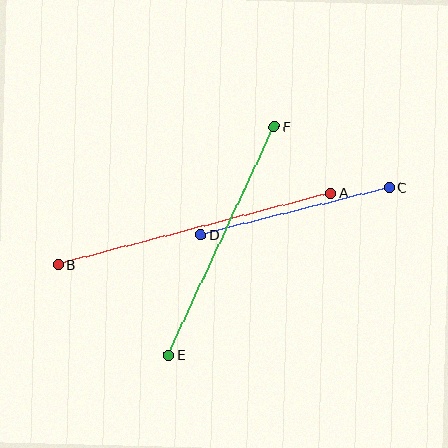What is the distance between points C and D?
The distance is approximately 195 pixels.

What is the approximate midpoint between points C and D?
The midpoint is at approximately (295, 211) pixels.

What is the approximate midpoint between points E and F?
The midpoint is at approximately (221, 241) pixels.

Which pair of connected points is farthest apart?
Points A and B are farthest apart.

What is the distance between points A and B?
The distance is approximately 282 pixels.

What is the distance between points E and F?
The distance is approximately 252 pixels.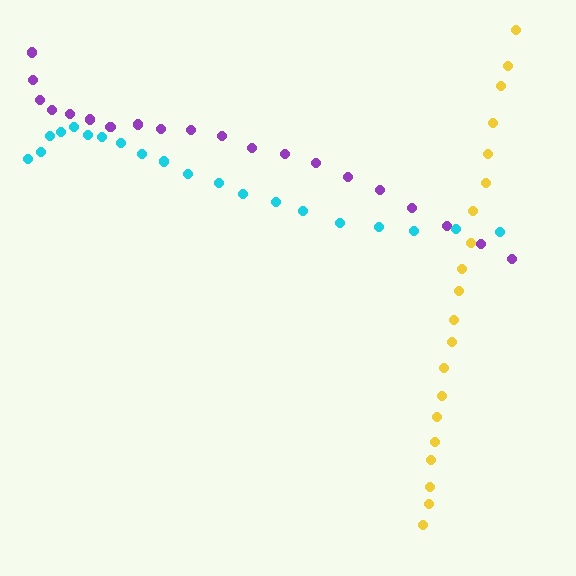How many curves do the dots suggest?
There are 3 distinct paths.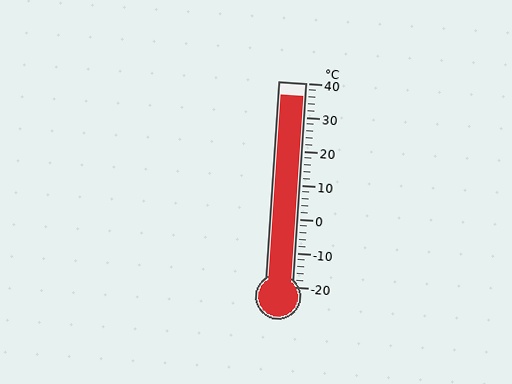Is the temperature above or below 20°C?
The temperature is above 20°C.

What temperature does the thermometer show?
The thermometer shows approximately 36°C.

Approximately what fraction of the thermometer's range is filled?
The thermometer is filled to approximately 95% of its range.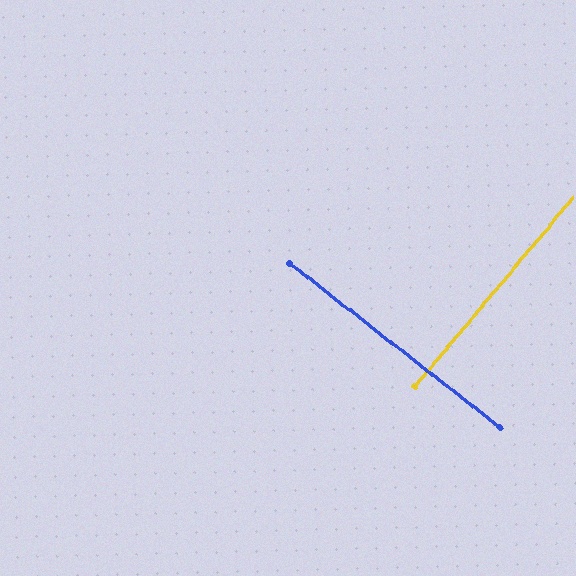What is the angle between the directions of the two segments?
Approximately 88 degrees.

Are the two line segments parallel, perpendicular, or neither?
Perpendicular — they meet at approximately 88°.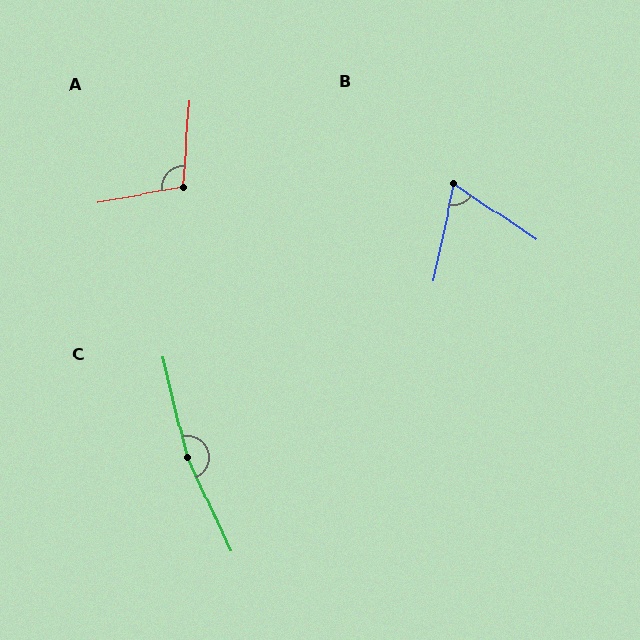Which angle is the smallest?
B, at approximately 68 degrees.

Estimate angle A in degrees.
Approximately 105 degrees.